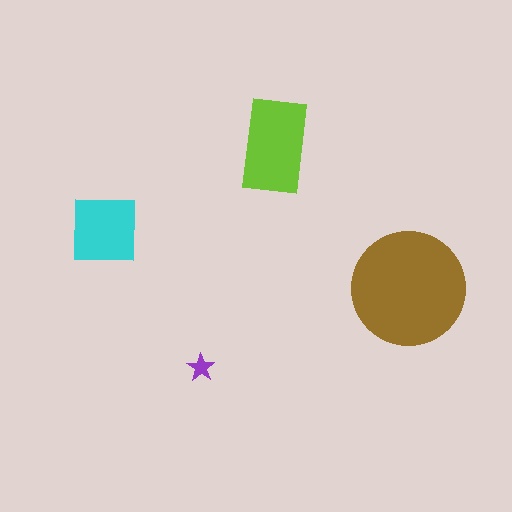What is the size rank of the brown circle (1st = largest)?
1st.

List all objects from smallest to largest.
The purple star, the cyan square, the lime rectangle, the brown circle.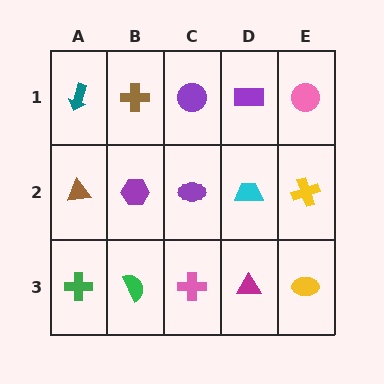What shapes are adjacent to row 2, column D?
A purple rectangle (row 1, column D), a magenta triangle (row 3, column D), a purple ellipse (row 2, column C), a yellow cross (row 2, column E).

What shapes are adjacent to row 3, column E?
A yellow cross (row 2, column E), a magenta triangle (row 3, column D).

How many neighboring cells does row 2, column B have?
4.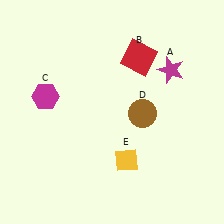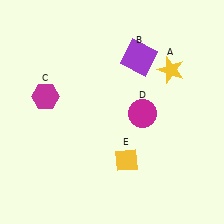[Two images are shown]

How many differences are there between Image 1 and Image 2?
There are 3 differences between the two images.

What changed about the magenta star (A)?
In Image 1, A is magenta. In Image 2, it changed to yellow.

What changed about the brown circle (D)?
In Image 1, D is brown. In Image 2, it changed to magenta.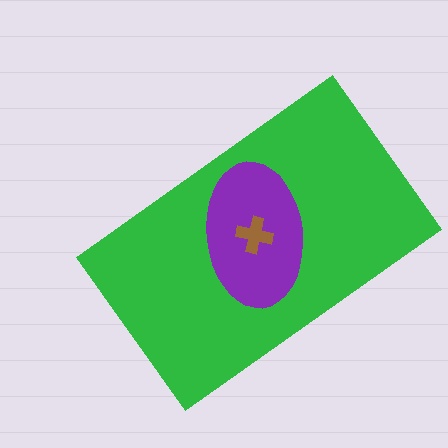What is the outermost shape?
The green rectangle.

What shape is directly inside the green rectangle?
The purple ellipse.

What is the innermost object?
The brown cross.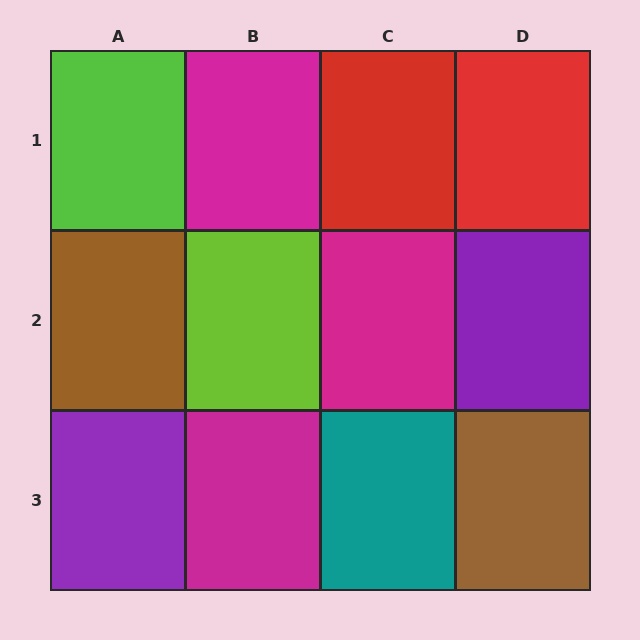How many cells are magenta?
3 cells are magenta.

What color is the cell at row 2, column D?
Purple.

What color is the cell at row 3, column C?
Teal.